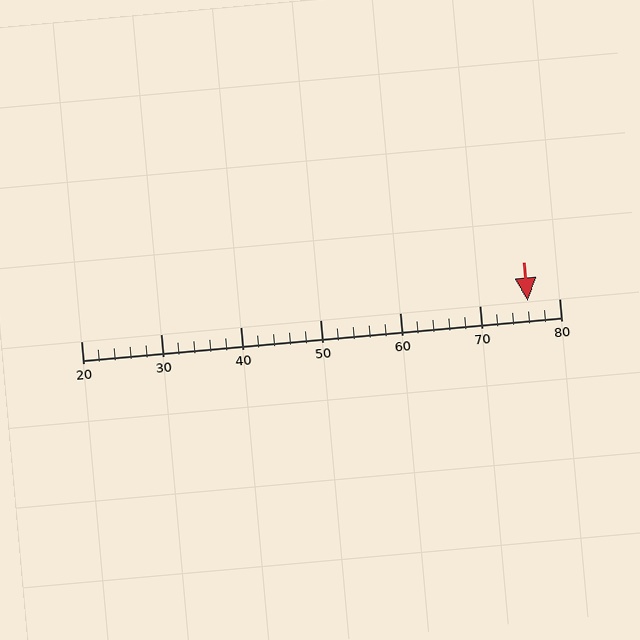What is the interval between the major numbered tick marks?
The major tick marks are spaced 10 units apart.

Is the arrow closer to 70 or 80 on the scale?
The arrow is closer to 80.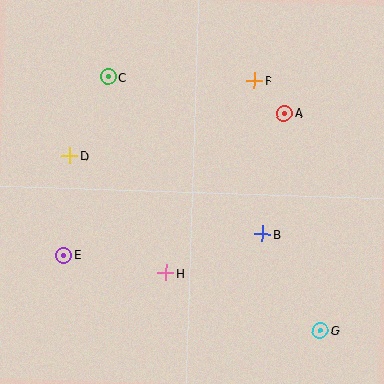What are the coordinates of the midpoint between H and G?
The midpoint between H and G is at (243, 302).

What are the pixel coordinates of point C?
Point C is at (108, 77).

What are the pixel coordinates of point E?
Point E is at (64, 255).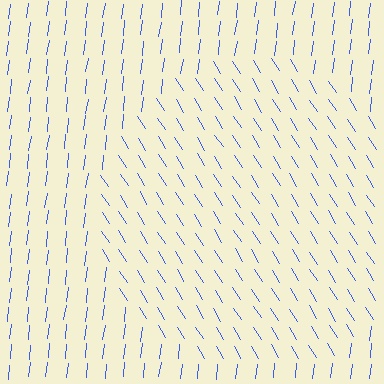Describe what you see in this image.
The image is filled with small blue line segments. A circle region in the image has lines oriented differently from the surrounding lines, creating a visible texture boundary.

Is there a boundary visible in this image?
Yes, there is a texture boundary formed by a change in line orientation.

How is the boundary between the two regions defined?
The boundary is defined purely by a change in line orientation (approximately 39 degrees difference). All lines are the same color and thickness.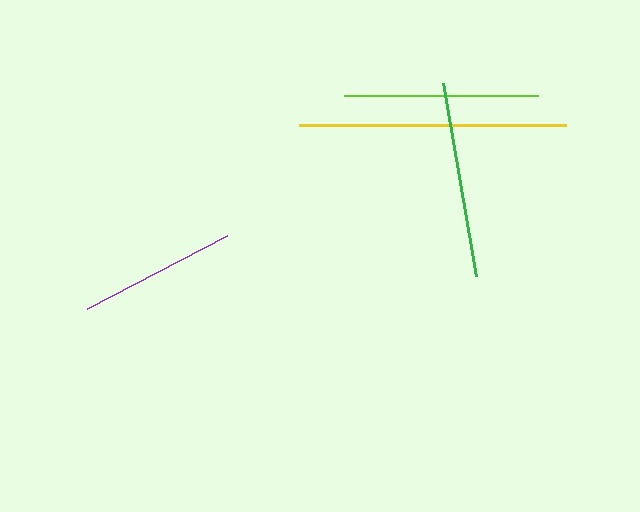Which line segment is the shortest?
The purple line is the shortest at approximately 157 pixels.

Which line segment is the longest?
The yellow line is the longest at approximately 267 pixels.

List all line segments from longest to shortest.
From longest to shortest: yellow, green, lime, purple.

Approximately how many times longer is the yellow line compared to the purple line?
The yellow line is approximately 1.7 times the length of the purple line.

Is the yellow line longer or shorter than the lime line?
The yellow line is longer than the lime line.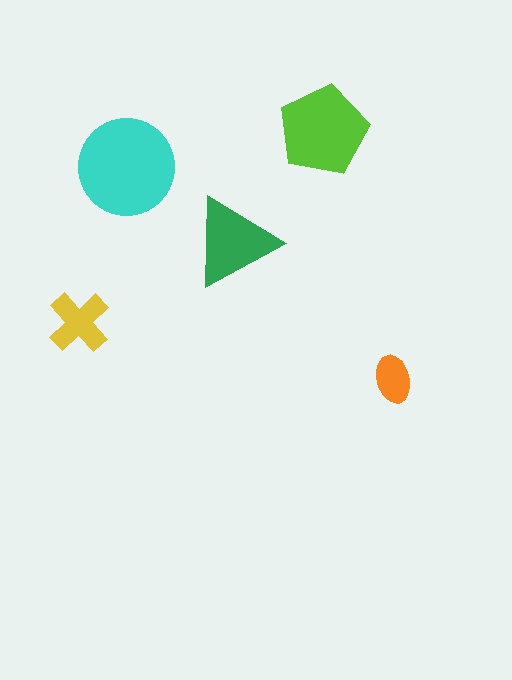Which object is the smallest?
The orange ellipse.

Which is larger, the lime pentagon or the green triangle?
The lime pentagon.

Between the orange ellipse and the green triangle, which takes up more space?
The green triangle.